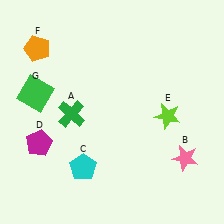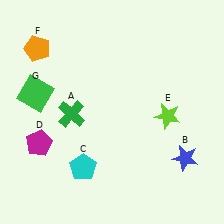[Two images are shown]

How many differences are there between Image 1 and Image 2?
There is 1 difference between the two images.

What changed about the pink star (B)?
In Image 1, B is pink. In Image 2, it changed to blue.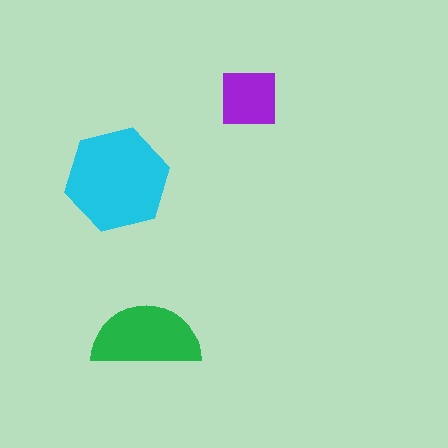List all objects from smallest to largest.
The purple square, the green semicircle, the cyan hexagon.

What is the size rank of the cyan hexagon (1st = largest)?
1st.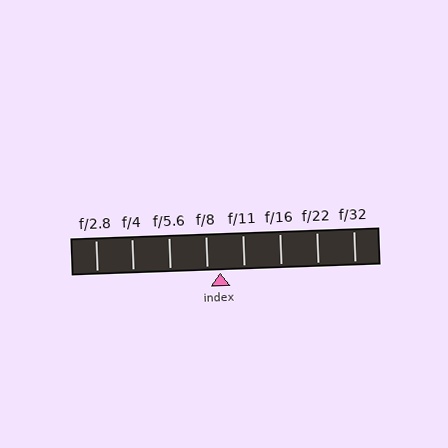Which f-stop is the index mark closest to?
The index mark is closest to f/8.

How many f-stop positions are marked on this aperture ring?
There are 8 f-stop positions marked.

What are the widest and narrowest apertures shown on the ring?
The widest aperture shown is f/2.8 and the narrowest is f/32.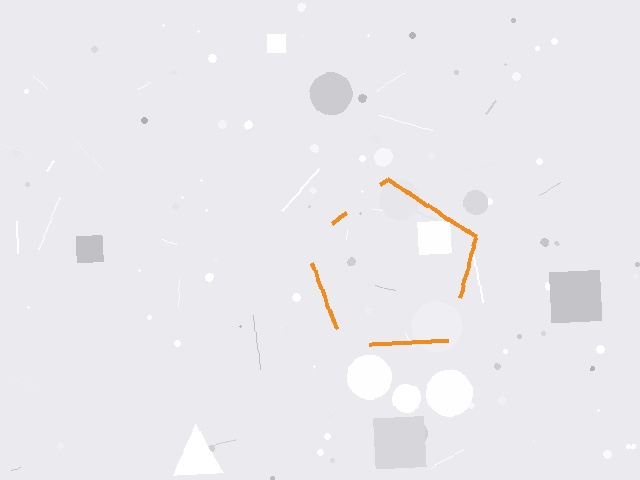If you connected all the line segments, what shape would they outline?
They would outline a pentagon.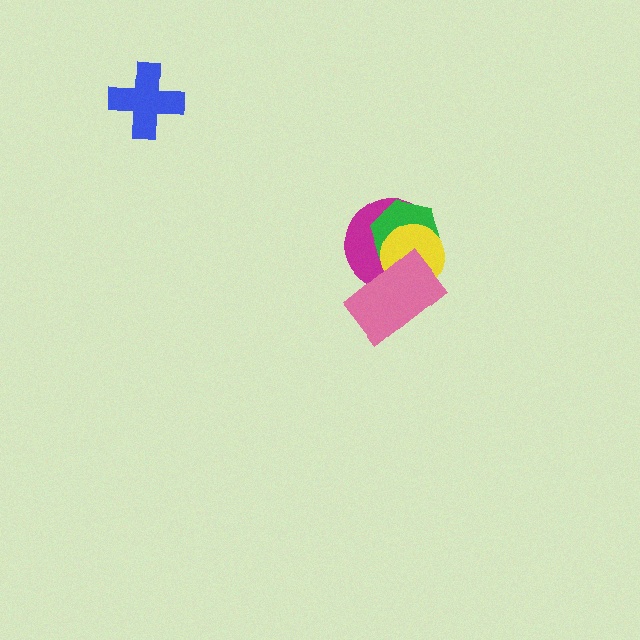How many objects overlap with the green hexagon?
3 objects overlap with the green hexagon.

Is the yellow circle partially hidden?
Yes, it is partially covered by another shape.